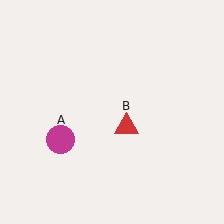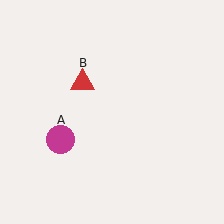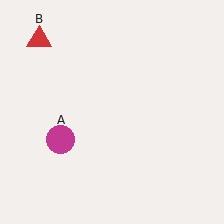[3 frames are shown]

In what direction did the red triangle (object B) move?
The red triangle (object B) moved up and to the left.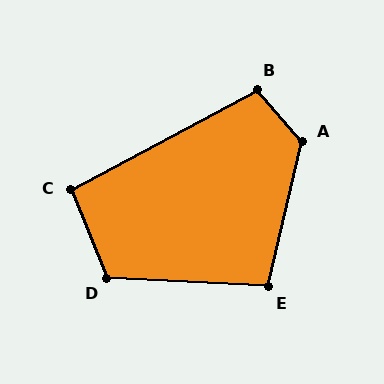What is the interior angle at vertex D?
Approximately 115 degrees (obtuse).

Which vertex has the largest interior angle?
A, at approximately 126 degrees.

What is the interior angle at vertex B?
Approximately 103 degrees (obtuse).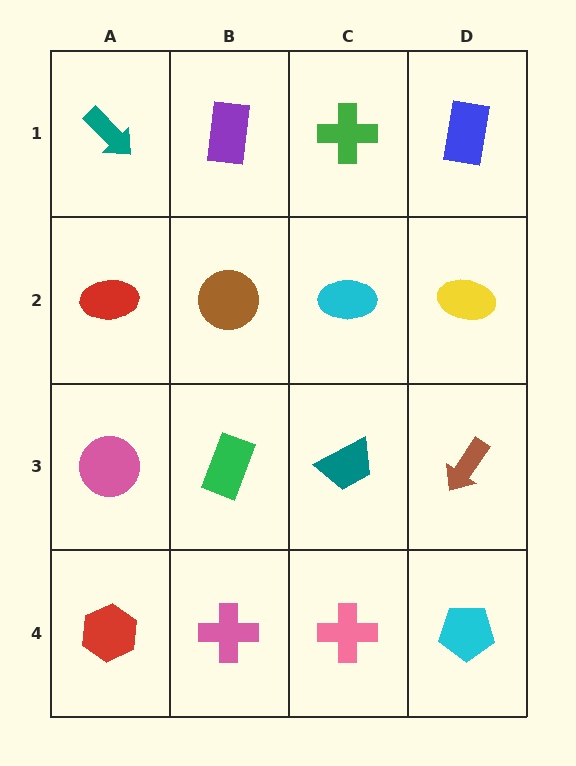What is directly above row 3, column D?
A yellow ellipse.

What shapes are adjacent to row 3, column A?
A red ellipse (row 2, column A), a red hexagon (row 4, column A), a green rectangle (row 3, column B).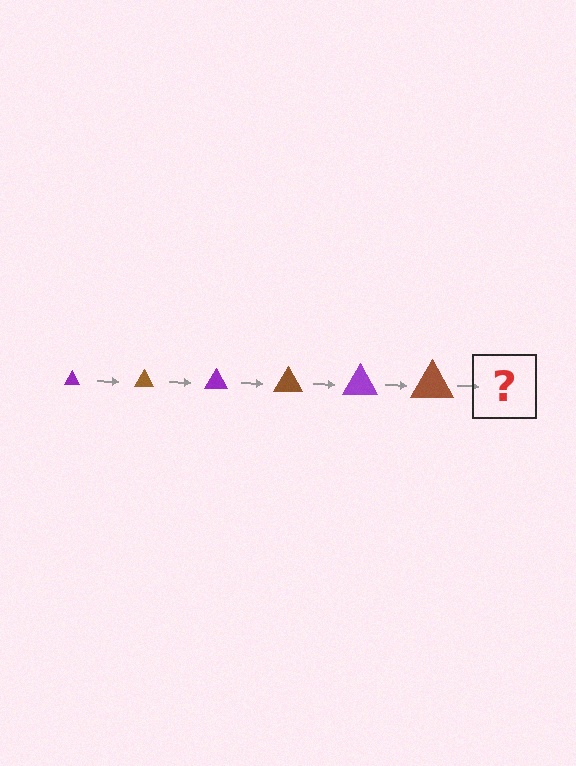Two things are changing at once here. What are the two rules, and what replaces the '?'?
The two rules are that the triangle grows larger each step and the color cycles through purple and brown. The '?' should be a purple triangle, larger than the previous one.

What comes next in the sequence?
The next element should be a purple triangle, larger than the previous one.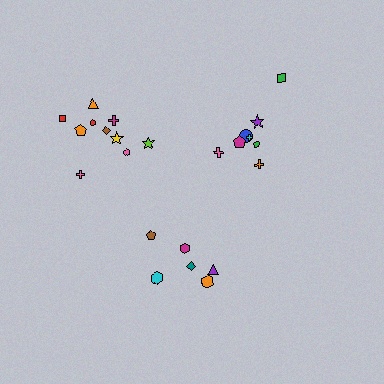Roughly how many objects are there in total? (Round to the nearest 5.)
Roughly 25 objects in total.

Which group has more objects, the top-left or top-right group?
The top-left group.